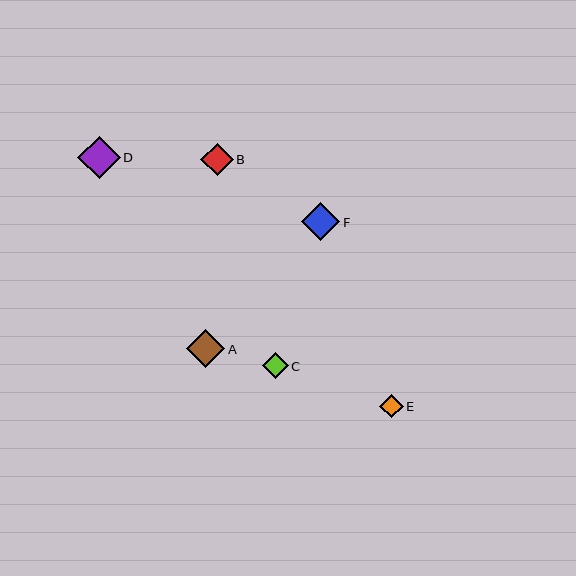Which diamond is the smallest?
Diamond E is the smallest with a size of approximately 23 pixels.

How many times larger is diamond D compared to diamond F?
Diamond D is approximately 1.1 times the size of diamond F.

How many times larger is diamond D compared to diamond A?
Diamond D is approximately 1.1 times the size of diamond A.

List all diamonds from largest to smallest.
From largest to smallest: D, A, F, B, C, E.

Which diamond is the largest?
Diamond D is the largest with a size of approximately 42 pixels.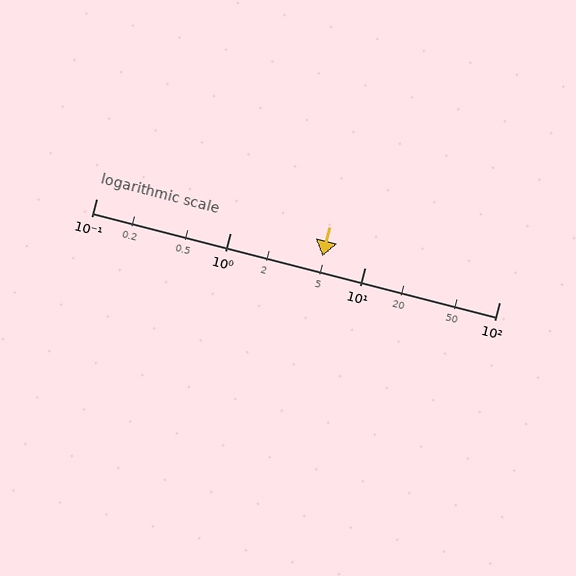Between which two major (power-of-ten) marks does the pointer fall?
The pointer is between 1 and 10.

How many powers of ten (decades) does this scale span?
The scale spans 3 decades, from 0.1 to 100.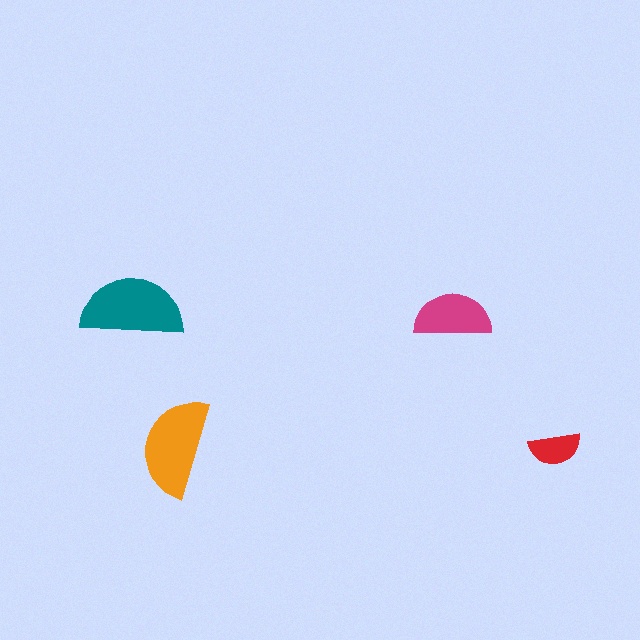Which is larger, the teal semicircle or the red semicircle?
The teal one.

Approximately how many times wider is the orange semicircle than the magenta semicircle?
About 1.5 times wider.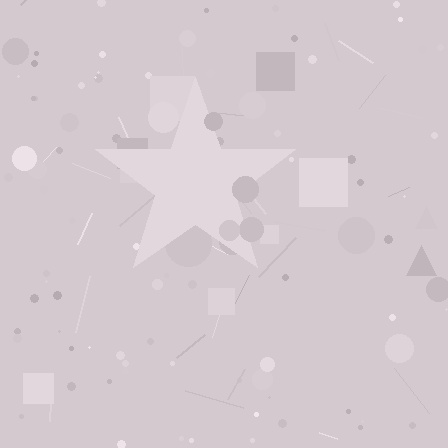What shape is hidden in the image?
A star is hidden in the image.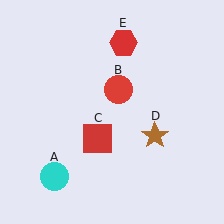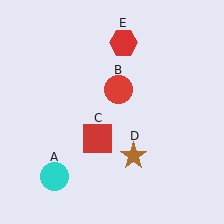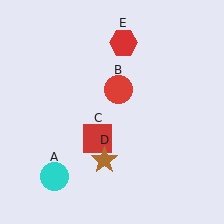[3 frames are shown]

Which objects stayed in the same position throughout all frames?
Cyan circle (object A) and red circle (object B) and red square (object C) and red hexagon (object E) remained stationary.